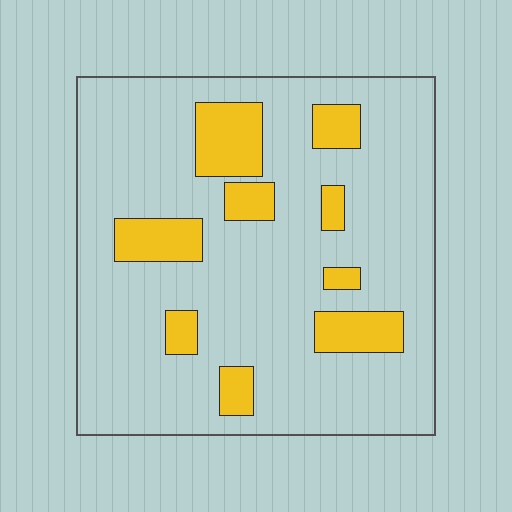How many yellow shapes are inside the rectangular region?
9.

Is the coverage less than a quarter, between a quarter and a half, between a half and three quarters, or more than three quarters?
Less than a quarter.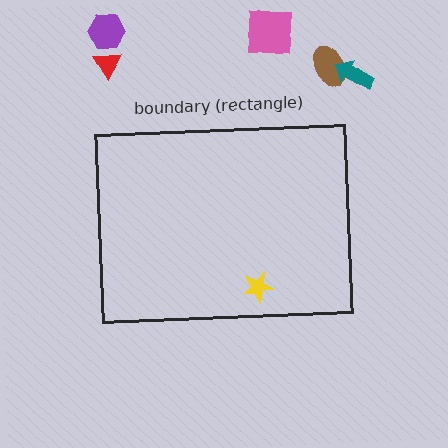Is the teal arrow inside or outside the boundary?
Outside.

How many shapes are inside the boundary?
1 inside, 5 outside.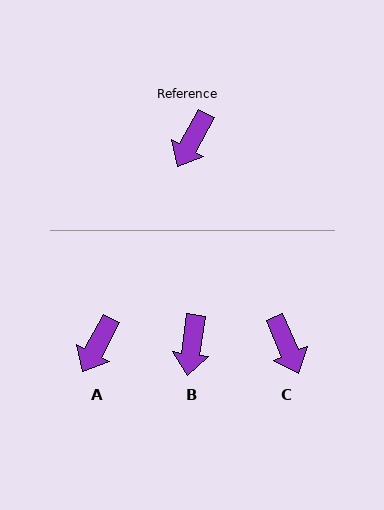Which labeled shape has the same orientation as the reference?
A.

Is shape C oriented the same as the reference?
No, it is off by about 52 degrees.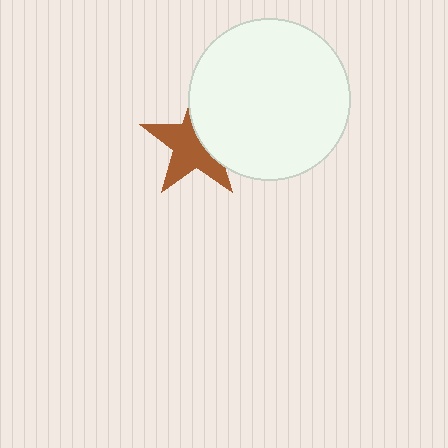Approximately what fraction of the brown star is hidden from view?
Roughly 39% of the brown star is hidden behind the white circle.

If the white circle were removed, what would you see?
You would see the complete brown star.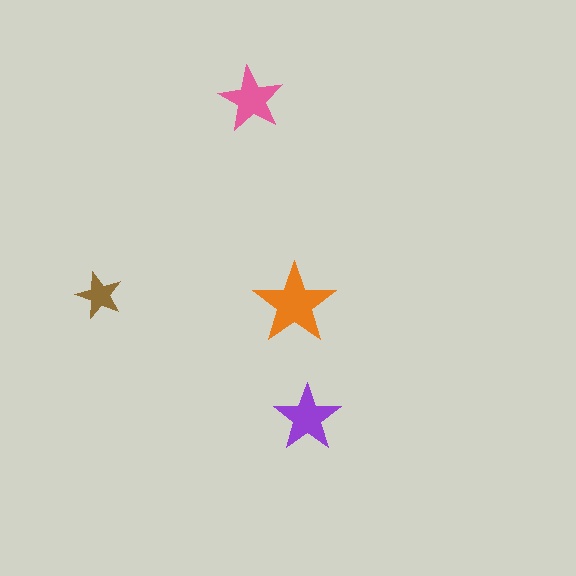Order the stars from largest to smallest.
the orange one, the purple one, the pink one, the brown one.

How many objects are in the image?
There are 4 objects in the image.